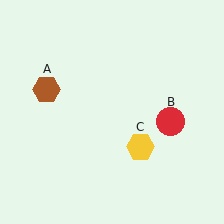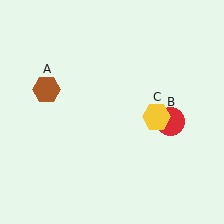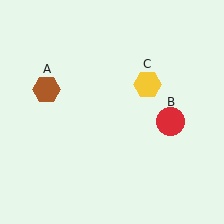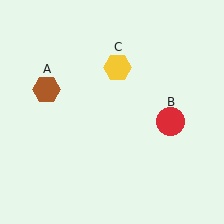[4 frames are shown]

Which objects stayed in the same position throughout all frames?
Brown hexagon (object A) and red circle (object B) remained stationary.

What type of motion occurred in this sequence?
The yellow hexagon (object C) rotated counterclockwise around the center of the scene.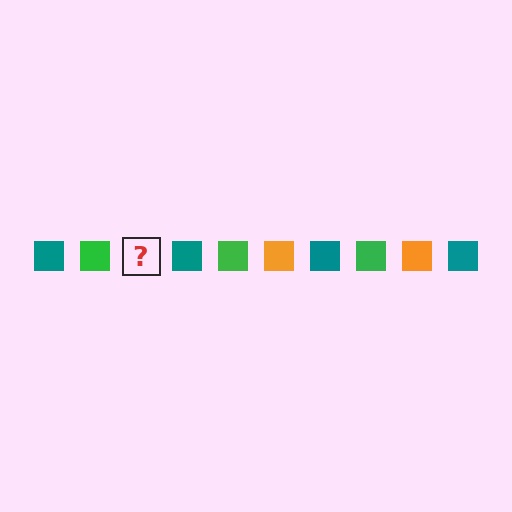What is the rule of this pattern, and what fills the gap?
The rule is that the pattern cycles through teal, green, orange squares. The gap should be filled with an orange square.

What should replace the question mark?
The question mark should be replaced with an orange square.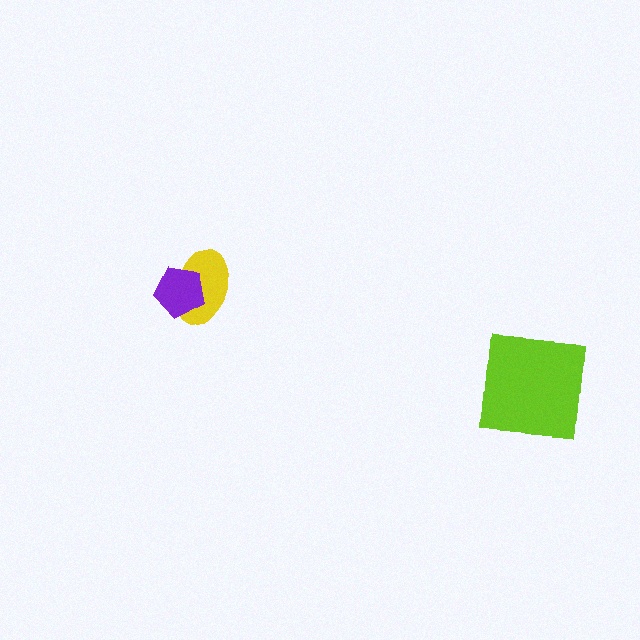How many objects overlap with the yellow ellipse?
1 object overlaps with the yellow ellipse.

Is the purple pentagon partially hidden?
No, no other shape covers it.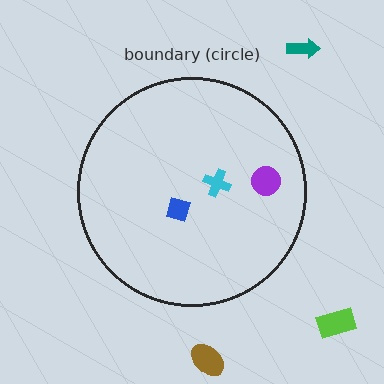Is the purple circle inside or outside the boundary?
Inside.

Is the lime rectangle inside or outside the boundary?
Outside.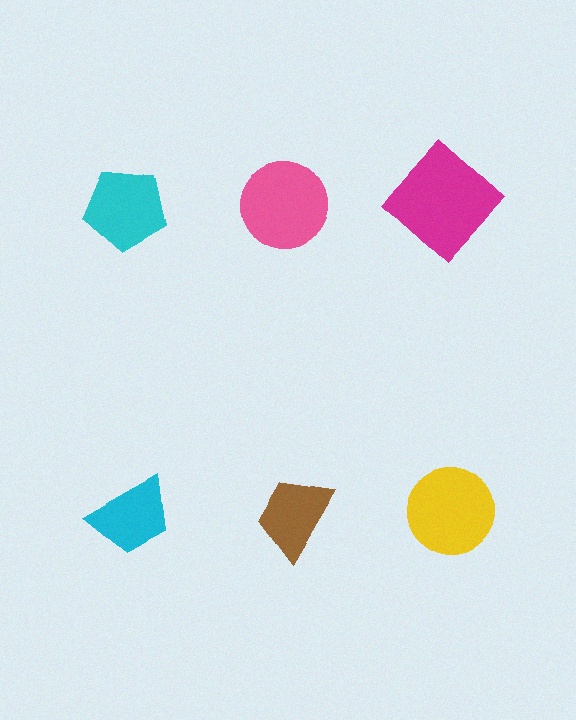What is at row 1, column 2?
A pink circle.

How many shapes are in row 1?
3 shapes.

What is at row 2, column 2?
A brown trapezoid.